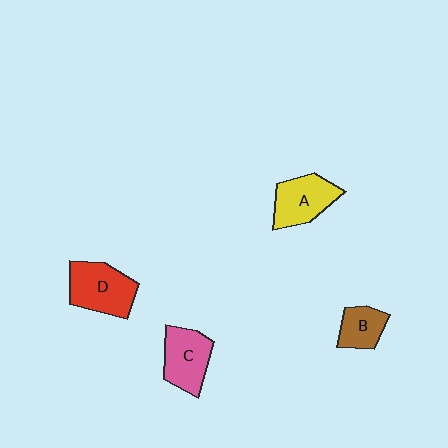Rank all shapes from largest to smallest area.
From largest to smallest: D (red), C (pink), A (yellow), B (brown).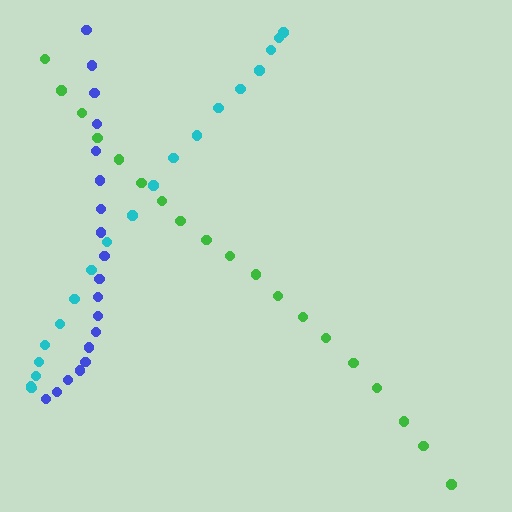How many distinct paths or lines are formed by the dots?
There are 3 distinct paths.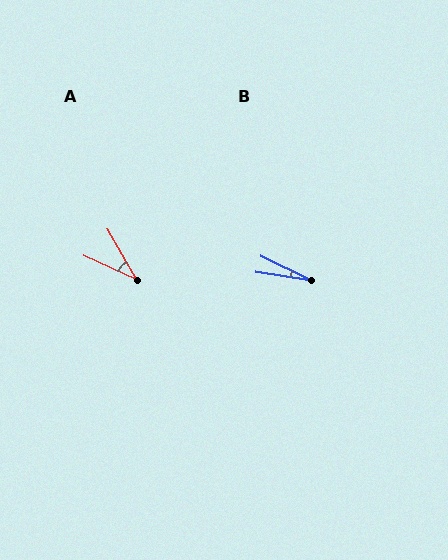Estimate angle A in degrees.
Approximately 36 degrees.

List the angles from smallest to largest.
B (17°), A (36°).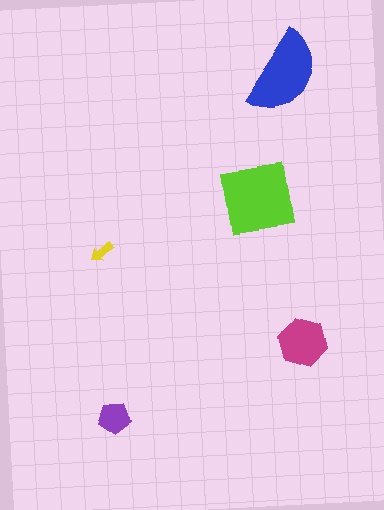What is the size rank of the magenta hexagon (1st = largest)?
3rd.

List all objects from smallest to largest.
The yellow arrow, the purple pentagon, the magenta hexagon, the blue semicircle, the lime square.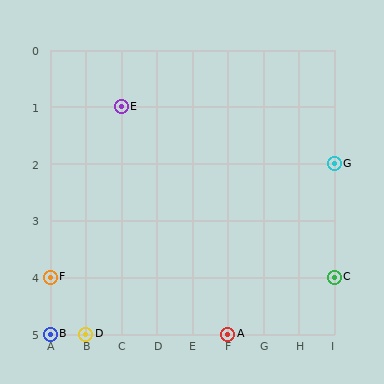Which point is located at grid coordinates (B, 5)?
Point D is at (B, 5).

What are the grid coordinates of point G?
Point G is at grid coordinates (I, 2).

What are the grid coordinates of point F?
Point F is at grid coordinates (A, 4).